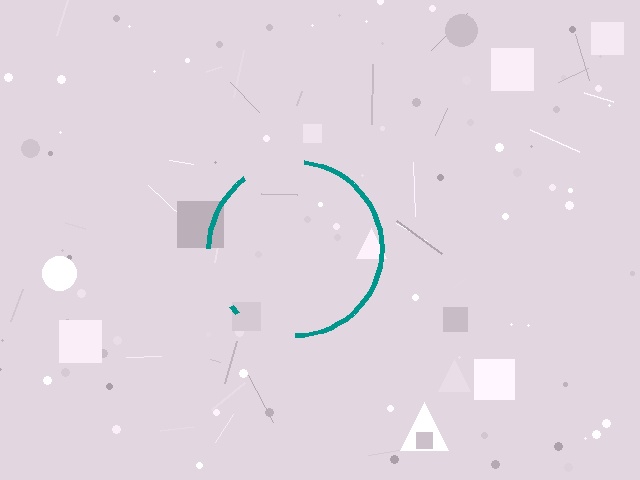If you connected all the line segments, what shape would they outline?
They would outline a circle.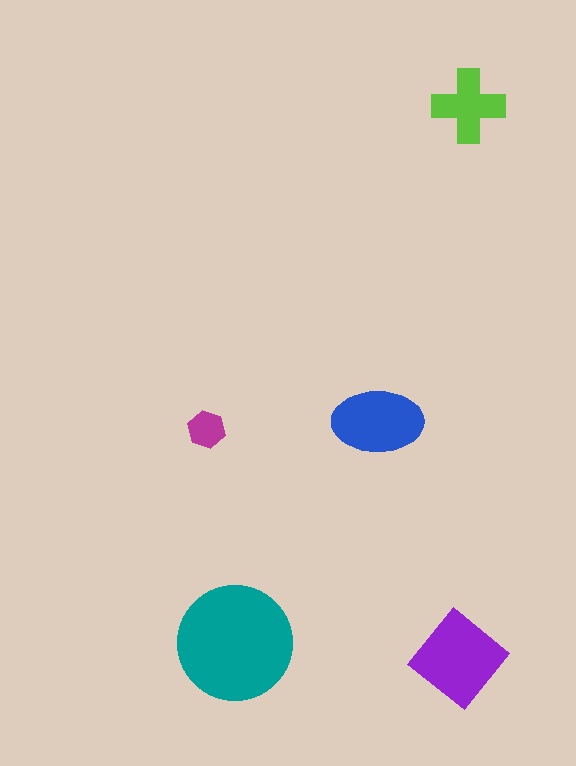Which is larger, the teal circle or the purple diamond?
The teal circle.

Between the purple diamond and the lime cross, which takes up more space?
The purple diamond.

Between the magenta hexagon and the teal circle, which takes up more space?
The teal circle.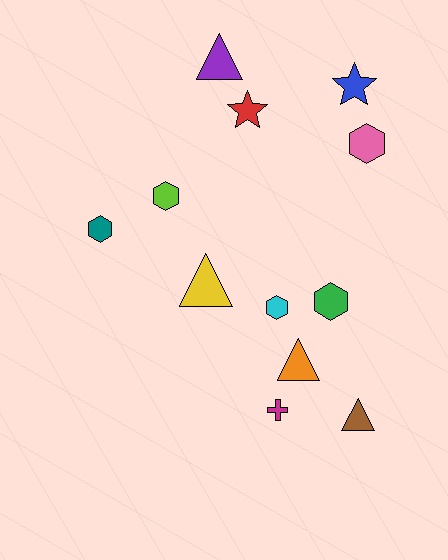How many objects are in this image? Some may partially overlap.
There are 12 objects.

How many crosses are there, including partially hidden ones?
There is 1 cross.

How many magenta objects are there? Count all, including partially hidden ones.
There is 1 magenta object.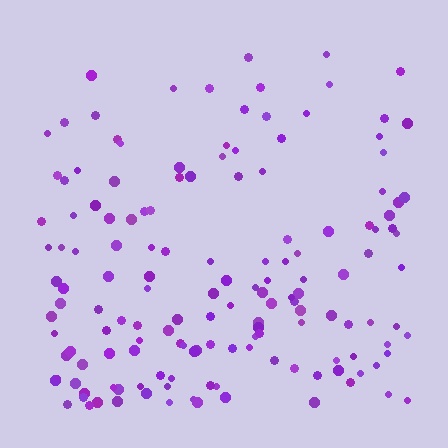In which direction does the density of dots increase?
From top to bottom, with the bottom side densest.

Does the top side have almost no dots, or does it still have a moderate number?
Still a moderate number, just noticeably fewer than the bottom.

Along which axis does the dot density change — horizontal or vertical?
Vertical.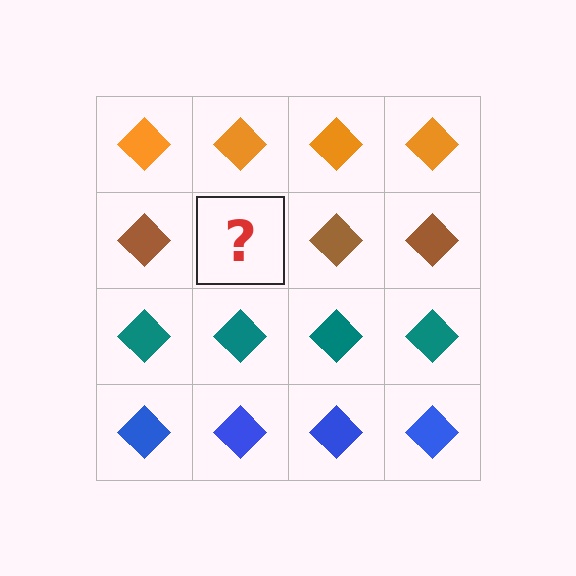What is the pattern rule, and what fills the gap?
The rule is that each row has a consistent color. The gap should be filled with a brown diamond.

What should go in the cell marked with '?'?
The missing cell should contain a brown diamond.